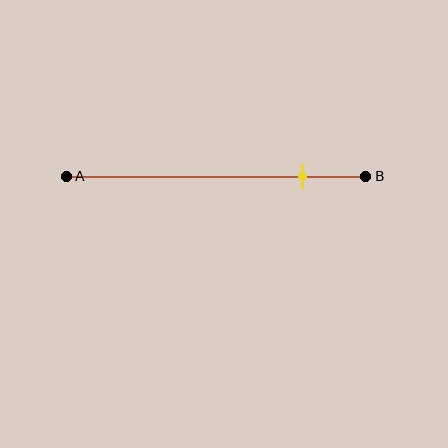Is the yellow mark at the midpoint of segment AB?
No, the mark is at about 80% from A, not at the 50% midpoint.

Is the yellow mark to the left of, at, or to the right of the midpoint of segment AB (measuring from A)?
The yellow mark is to the right of the midpoint of segment AB.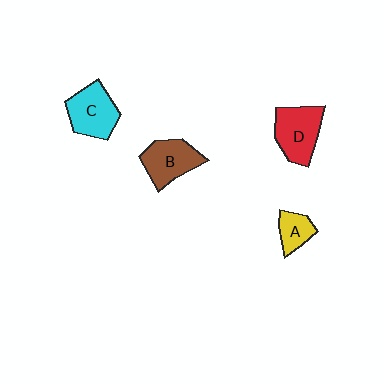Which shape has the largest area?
Shape D (red).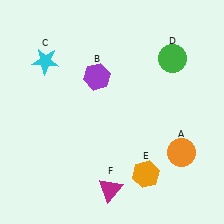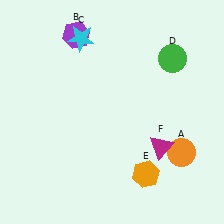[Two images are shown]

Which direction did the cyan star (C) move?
The cyan star (C) moved right.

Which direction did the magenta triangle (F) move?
The magenta triangle (F) moved right.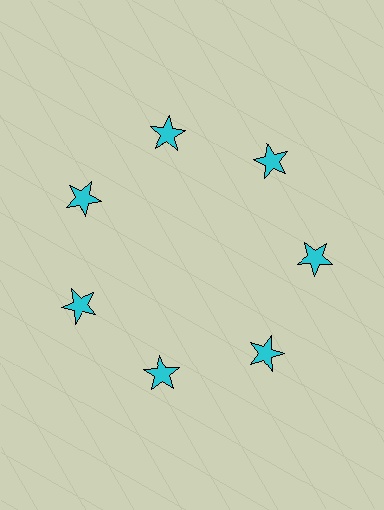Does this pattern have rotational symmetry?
Yes, this pattern has 7-fold rotational symmetry. It looks the same after rotating 51 degrees around the center.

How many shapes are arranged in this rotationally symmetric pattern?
There are 7 shapes, arranged in 7 groups of 1.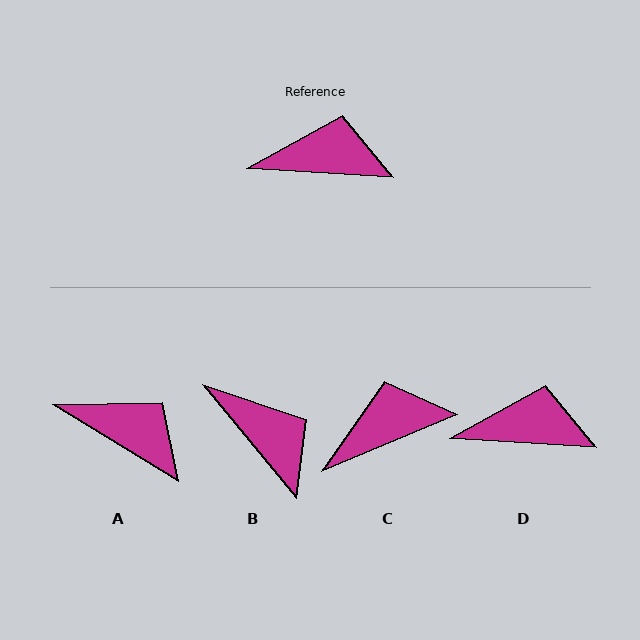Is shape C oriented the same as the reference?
No, it is off by about 26 degrees.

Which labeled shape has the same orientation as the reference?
D.